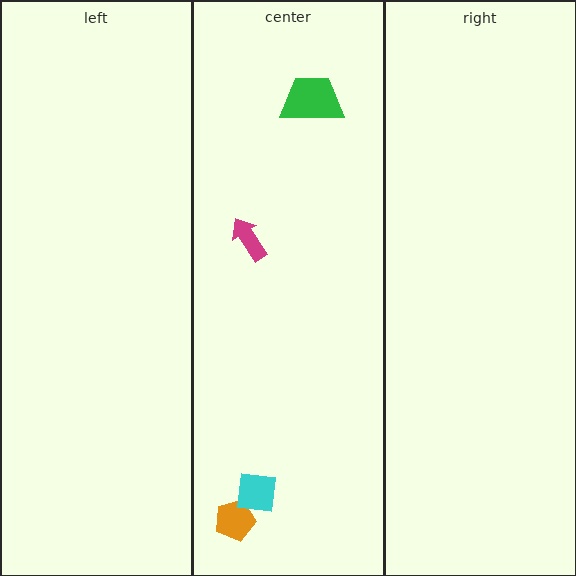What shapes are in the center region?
The orange pentagon, the cyan square, the magenta arrow, the green trapezoid.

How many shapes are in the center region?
4.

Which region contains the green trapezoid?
The center region.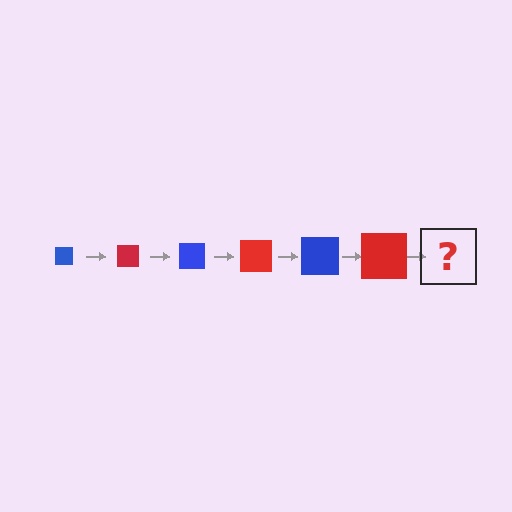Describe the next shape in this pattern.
It should be a blue square, larger than the previous one.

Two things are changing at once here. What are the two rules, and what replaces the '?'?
The two rules are that the square grows larger each step and the color cycles through blue and red. The '?' should be a blue square, larger than the previous one.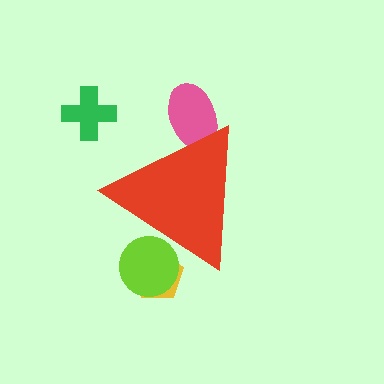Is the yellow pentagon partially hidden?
Yes, the yellow pentagon is partially hidden behind the red triangle.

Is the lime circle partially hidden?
Yes, the lime circle is partially hidden behind the red triangle.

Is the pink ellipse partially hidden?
Yes, the pink ellipse is partially hidden behind the red triangle.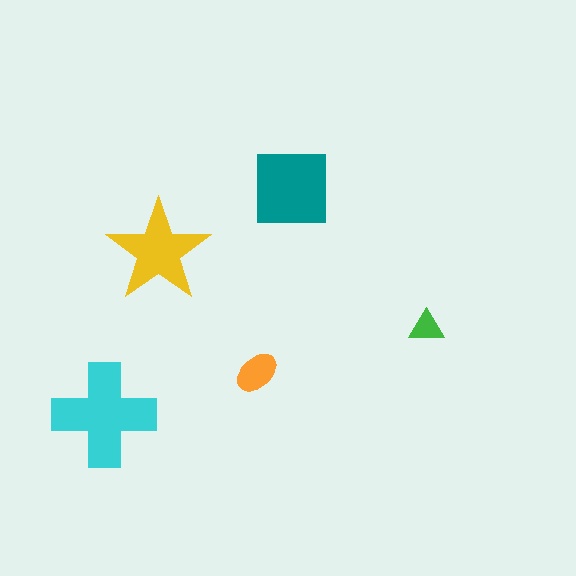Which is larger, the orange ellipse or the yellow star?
The yellow star.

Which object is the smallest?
The green triangle.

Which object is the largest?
The cyan cross.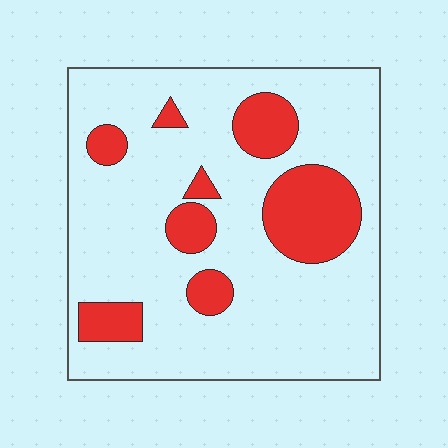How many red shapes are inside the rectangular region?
8.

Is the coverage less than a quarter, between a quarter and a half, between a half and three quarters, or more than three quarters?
Less than a quarter.